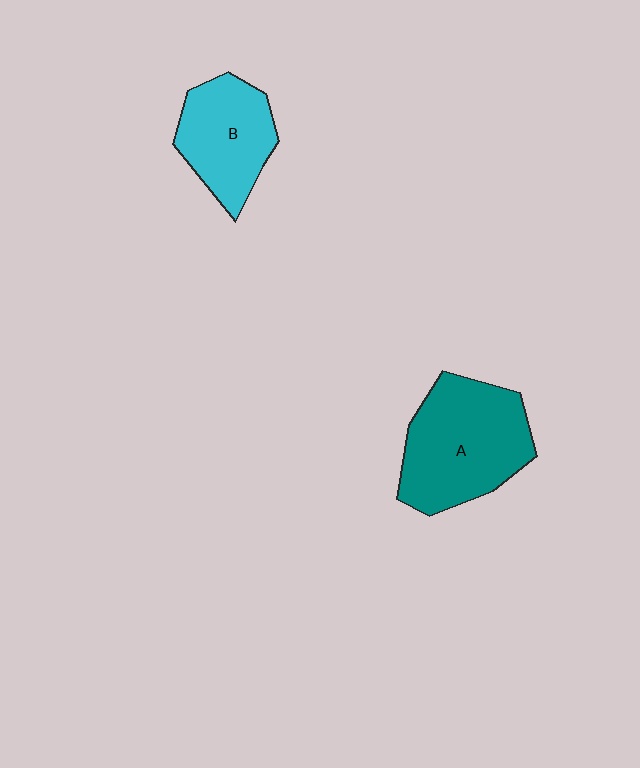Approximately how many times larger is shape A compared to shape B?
Approximately 1.4 times.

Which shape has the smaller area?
Shape B (cyan).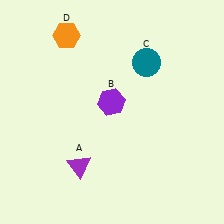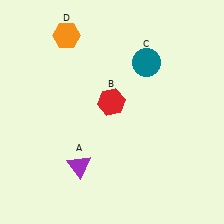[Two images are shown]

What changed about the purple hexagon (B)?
In Image 1, B is purple. In Image 2, it changed to red.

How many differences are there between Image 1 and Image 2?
There is 1 difference between the two images.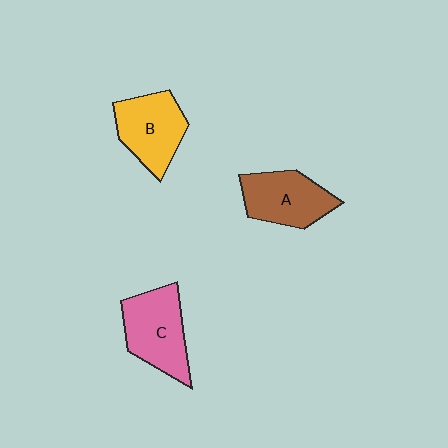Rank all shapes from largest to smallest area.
From largest to smallest: C (pink), B (yellow), A (brown).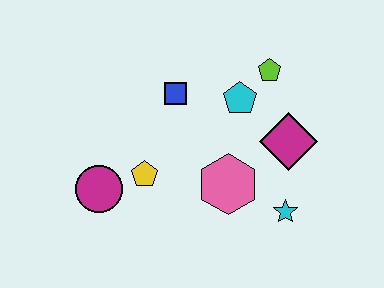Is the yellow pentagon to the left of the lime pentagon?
Yes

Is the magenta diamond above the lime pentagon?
No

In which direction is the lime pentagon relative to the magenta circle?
The lime pentagon is to the right of the magenta circle.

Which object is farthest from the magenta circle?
The lime pentagon is farthest from the magenta circle.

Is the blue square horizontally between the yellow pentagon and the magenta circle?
No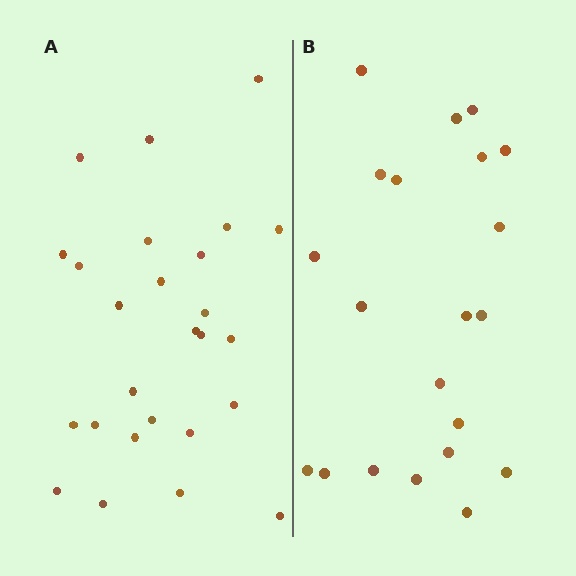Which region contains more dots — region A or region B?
Region A (the left region) has more dots.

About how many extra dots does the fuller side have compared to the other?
Region A has about 5 more dots than region B.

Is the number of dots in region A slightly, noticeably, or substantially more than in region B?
Region A has only slightly more — the two regions are fairly close. The ratio is roughly 1.2 to 1.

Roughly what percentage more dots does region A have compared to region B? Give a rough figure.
About 25% more.